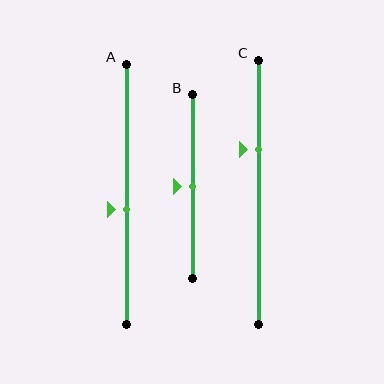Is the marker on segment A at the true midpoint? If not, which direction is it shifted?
No, the marker on segment A is shifted downward by about 6% of the segment length.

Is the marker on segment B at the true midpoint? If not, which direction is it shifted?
Yes, the marker on segment B is at the true midpoint.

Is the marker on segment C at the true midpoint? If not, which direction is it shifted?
No, the marker on segment C is shifted upward by about 16% of the segment length.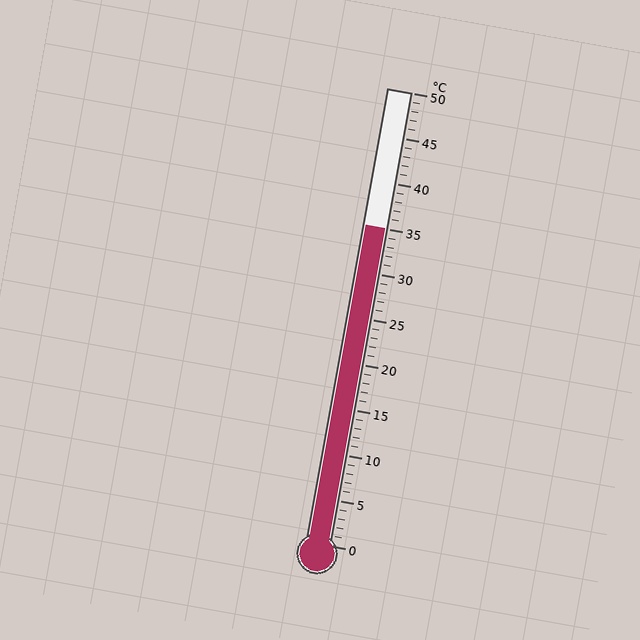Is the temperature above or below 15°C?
The temperature is above 15°C.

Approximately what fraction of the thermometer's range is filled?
The thermometer is filled to approximately 70% of its range.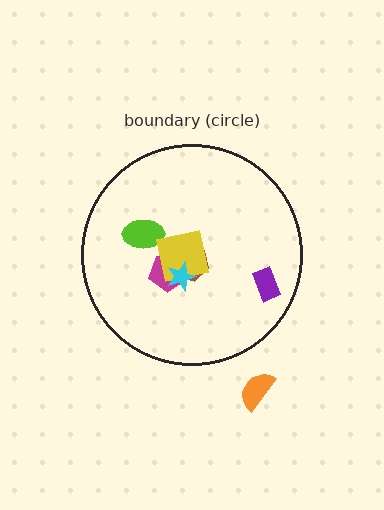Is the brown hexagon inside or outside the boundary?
Inside.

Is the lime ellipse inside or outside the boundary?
Inside.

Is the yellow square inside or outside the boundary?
Inside.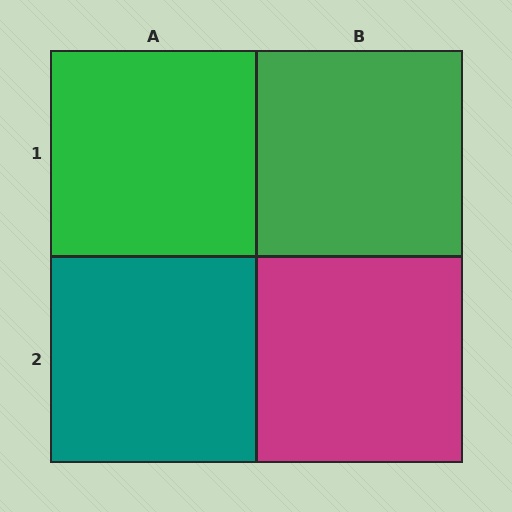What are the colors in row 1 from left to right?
Green, green.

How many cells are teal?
1 cell is teal.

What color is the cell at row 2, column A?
Teal.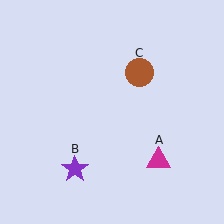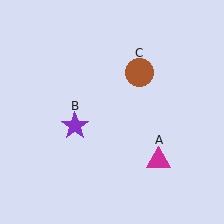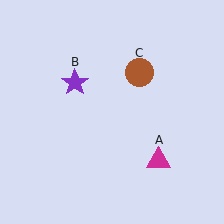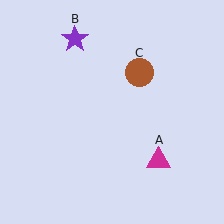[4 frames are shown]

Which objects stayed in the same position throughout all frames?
Magenta triangle (object A) and brown circle (object C) remained stationary.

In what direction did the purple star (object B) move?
The purple star (object B) moved up.